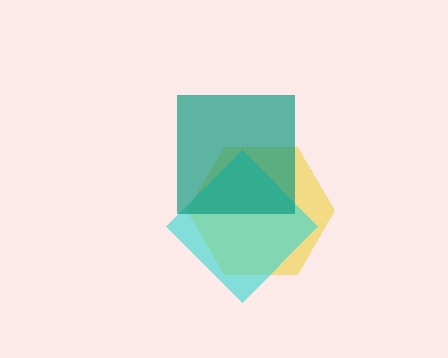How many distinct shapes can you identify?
There are 3 distinct shapes: a yellow hexagon, a cyan diamond, a teal square.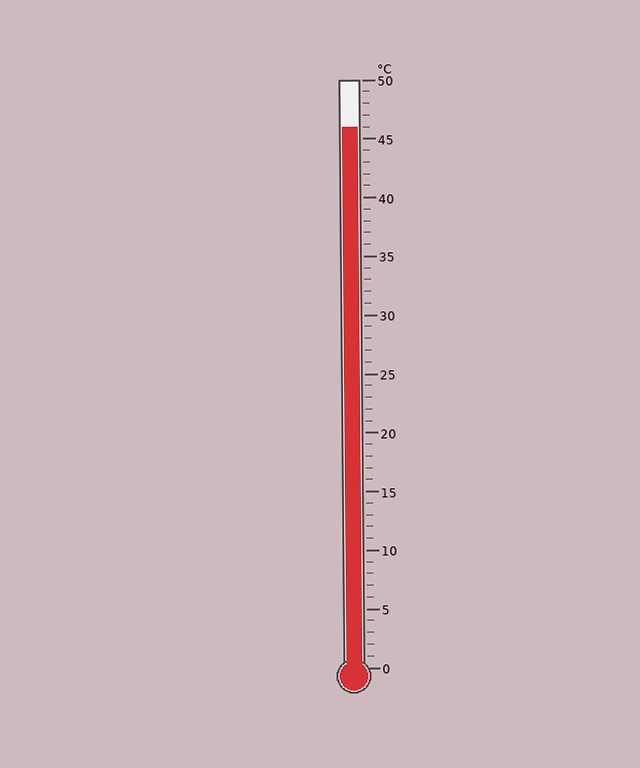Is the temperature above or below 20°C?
The temperature is above 20°C.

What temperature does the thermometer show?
The thermometer shows approximately 46°C.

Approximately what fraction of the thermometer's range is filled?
The thermometer is filled to approximately 90% of its range.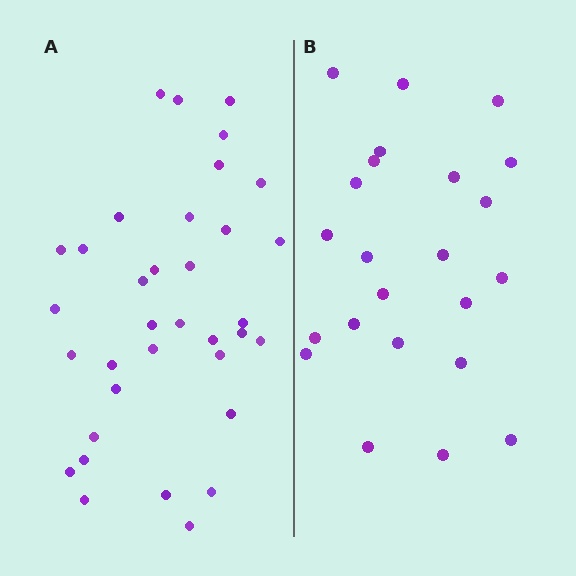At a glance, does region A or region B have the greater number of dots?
Region A (the left region) has more dots.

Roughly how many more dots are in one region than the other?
Region A has roughly 12 or so more dots than region B.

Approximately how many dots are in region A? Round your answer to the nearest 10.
About 40 dots. (The exact count is 35, which rounds to 40.)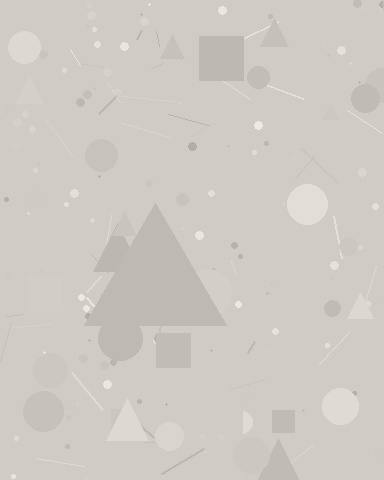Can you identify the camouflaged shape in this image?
The camouflaged shape is a triangle.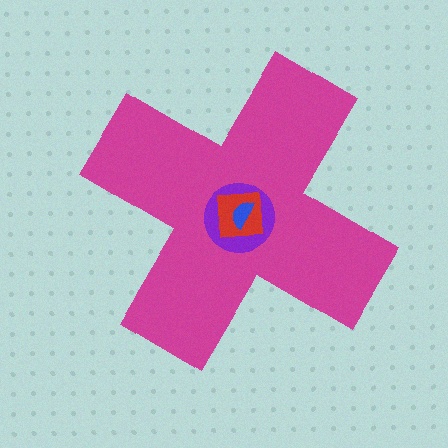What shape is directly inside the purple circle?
The red square.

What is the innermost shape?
The blue semicircle.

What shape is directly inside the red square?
The blue semicircle.